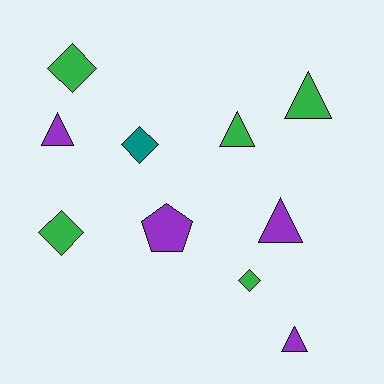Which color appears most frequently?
Green, with 5 objects.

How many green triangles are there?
There are 2 green triangles.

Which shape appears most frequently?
Triangle, with 5 objects.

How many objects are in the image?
There are 10 objects.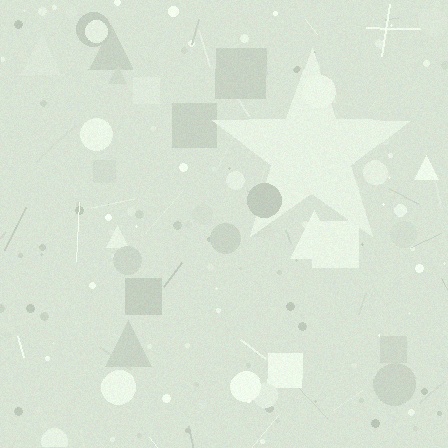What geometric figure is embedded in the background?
A star is embedded in the background.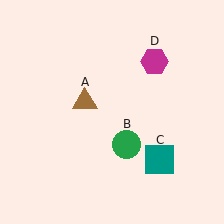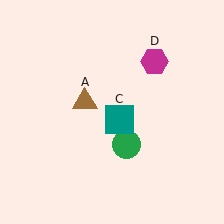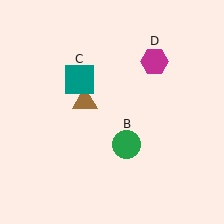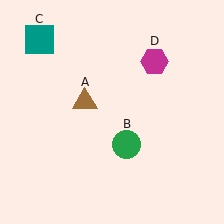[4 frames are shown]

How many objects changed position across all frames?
1 object changed position: teal square (object C).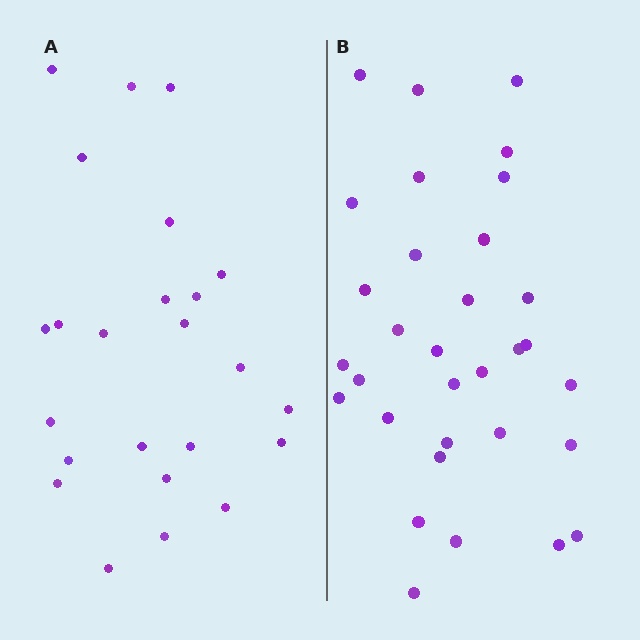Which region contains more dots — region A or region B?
Region B (the right region) has more dots.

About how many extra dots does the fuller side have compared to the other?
Region B has roughly 8 or so more dots than region A.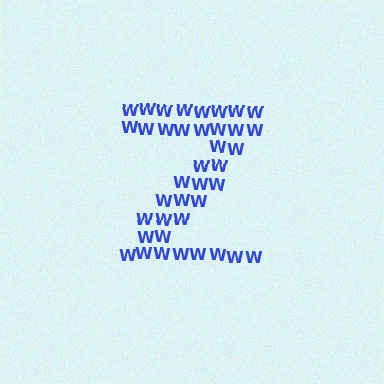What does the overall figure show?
The overall figure shows the letter Z.